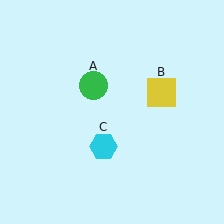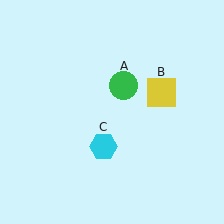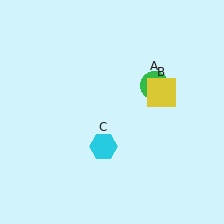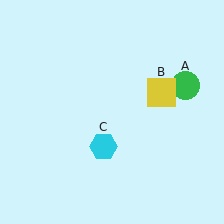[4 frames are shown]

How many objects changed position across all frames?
1 object changed position: green circle (object A).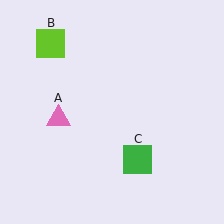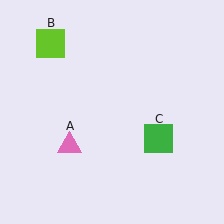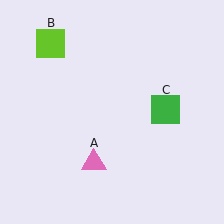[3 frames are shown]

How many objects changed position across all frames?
2 objects changed position: pink triangle (object A), green square (object C).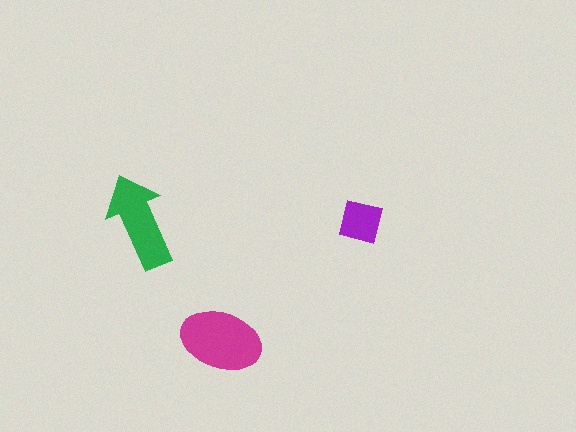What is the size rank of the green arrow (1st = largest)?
2nd.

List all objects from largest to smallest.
The magenta ellipse, the green arrow, the purple square.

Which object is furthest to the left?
The green arrow is leftmost.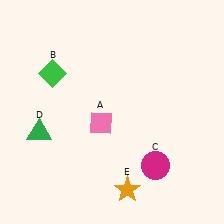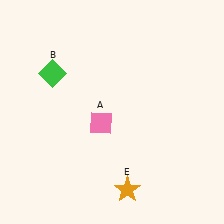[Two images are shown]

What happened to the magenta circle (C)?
The magenta circle (C) was removed in Image 2. It was in the bottom-right area of Image 1.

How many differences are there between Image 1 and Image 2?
There are 2 differences between the two images.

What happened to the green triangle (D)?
The green triangle (D) was removed in Image 2. It was in the bottom-left area of Image 1.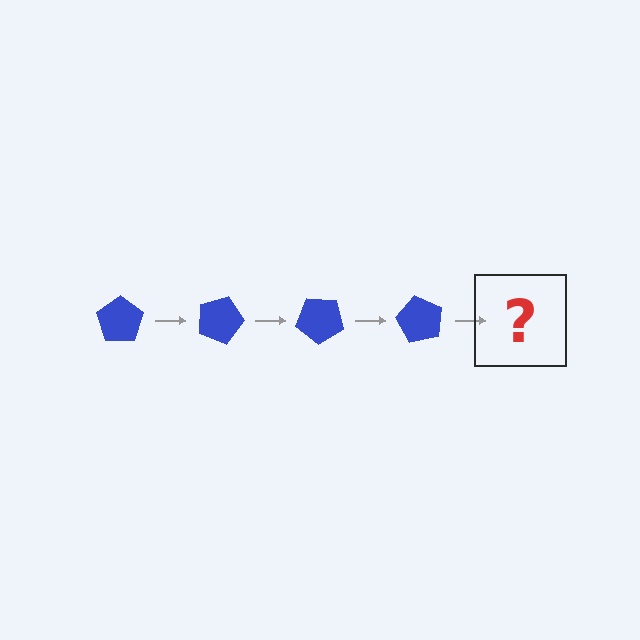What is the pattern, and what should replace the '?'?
The pattern is that the pentagon rotates 20 degrees each step. The '?' should be a blue pentagon rotated 80 degrees.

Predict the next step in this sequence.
The next step is a blue pentagon rotated 80 degrees.